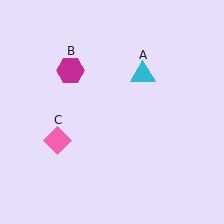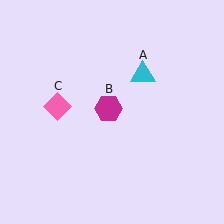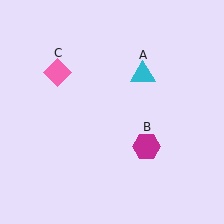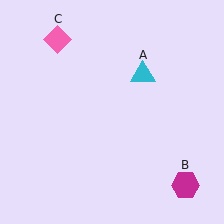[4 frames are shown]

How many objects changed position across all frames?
2 objects changed position: magenta hexagon (object B), pink diamond (object C).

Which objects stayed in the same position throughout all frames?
Cyan triangle (object A) remained stationary.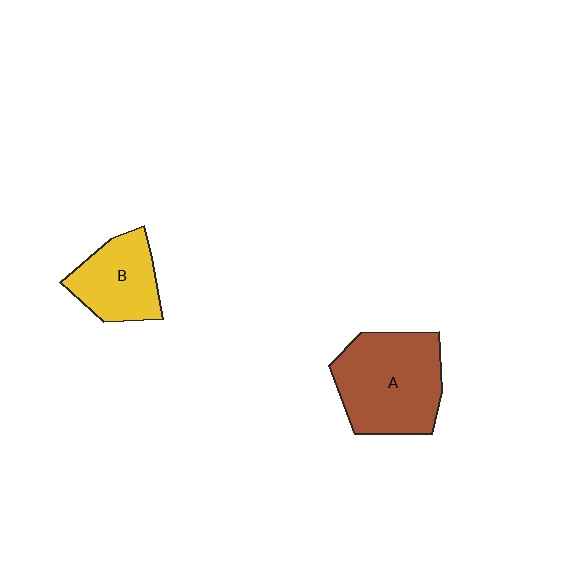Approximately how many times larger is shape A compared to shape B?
Approximately 1.6 times.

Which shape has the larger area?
Shape A (brown).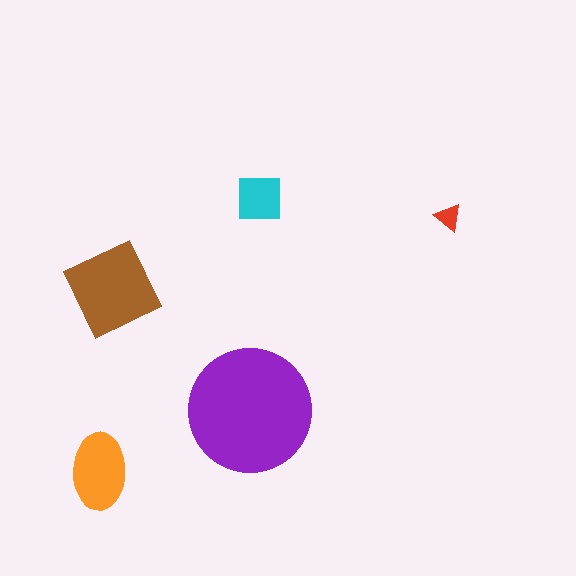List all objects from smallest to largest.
The red triangle, the cyan square, the orange ellipse, the brown diamond, the purple circle.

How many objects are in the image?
There are 5 objects in the image.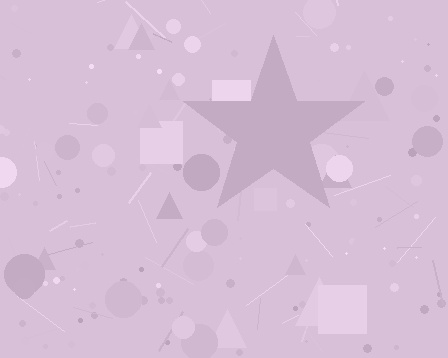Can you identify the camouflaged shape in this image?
The camouflaged shape is a star.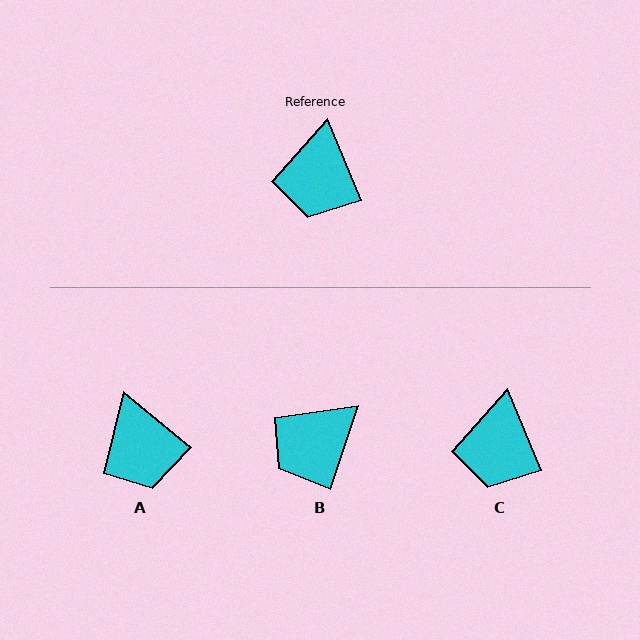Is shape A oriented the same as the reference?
No, it is off by about 28 degrees.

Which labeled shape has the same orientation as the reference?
C.